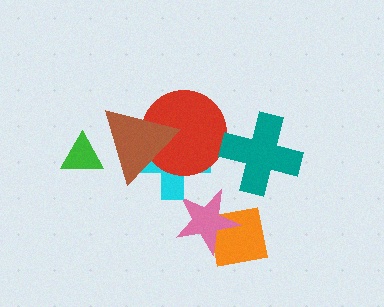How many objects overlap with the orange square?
1 object overlaps with the orange square.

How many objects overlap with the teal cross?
0 objects overlap with the teal cross.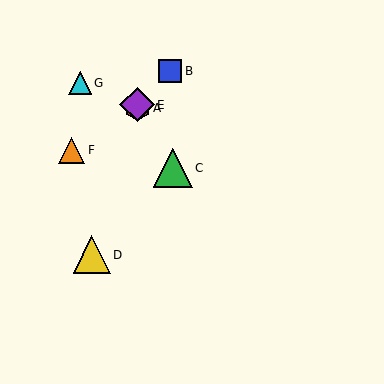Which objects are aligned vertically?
Objects A, E are aligned vertically.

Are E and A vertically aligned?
Yes, both are at x≈137.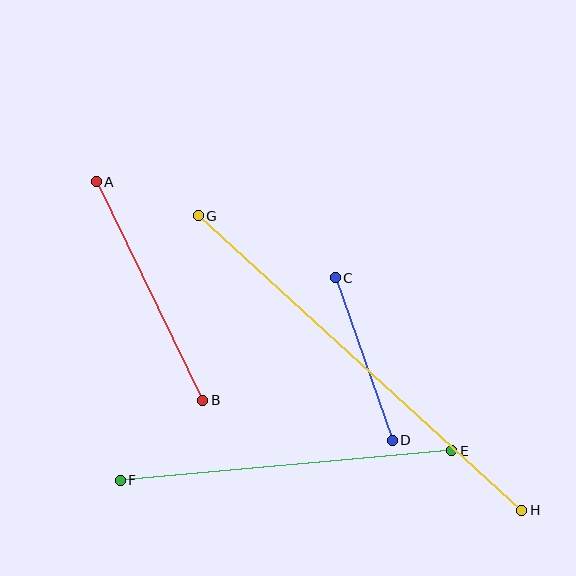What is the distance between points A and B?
The distance is approximately 243 pixels.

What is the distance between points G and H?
The distance is approximately 438 pixels.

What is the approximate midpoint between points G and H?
The midpoint is at approximately (360, 363) pixels.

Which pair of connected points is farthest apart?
Points G and H are farthest apart.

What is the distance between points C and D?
The distance is approximately 172 pixels.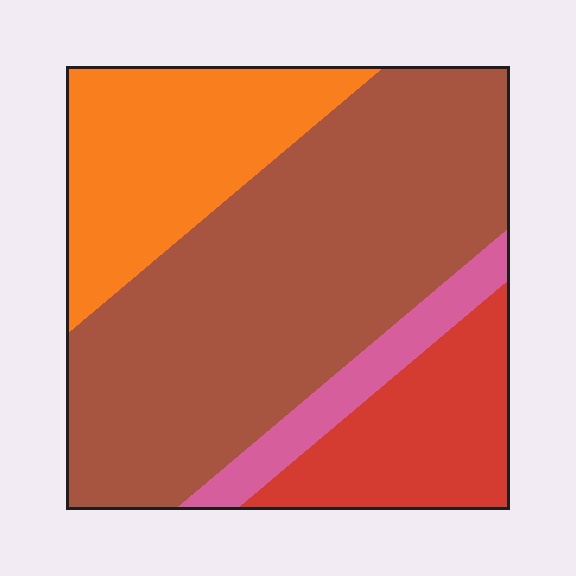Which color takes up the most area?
Brown, at roughly 55%.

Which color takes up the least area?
Pink, at roughly 10%.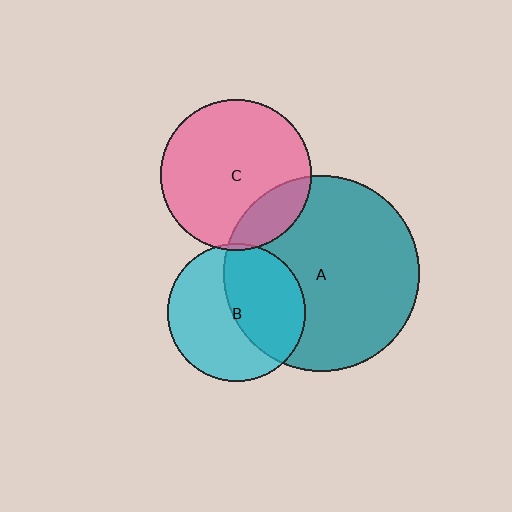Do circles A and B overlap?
Yes.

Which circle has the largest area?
Circle A (teal).